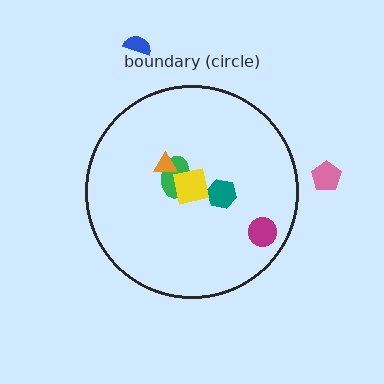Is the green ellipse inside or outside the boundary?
Inside.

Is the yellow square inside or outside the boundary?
Inside.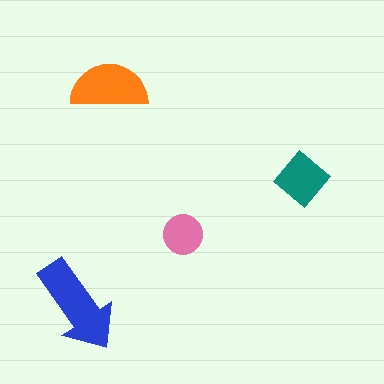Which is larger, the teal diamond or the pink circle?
The teal diamond.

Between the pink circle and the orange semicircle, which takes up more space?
The orange semicircle.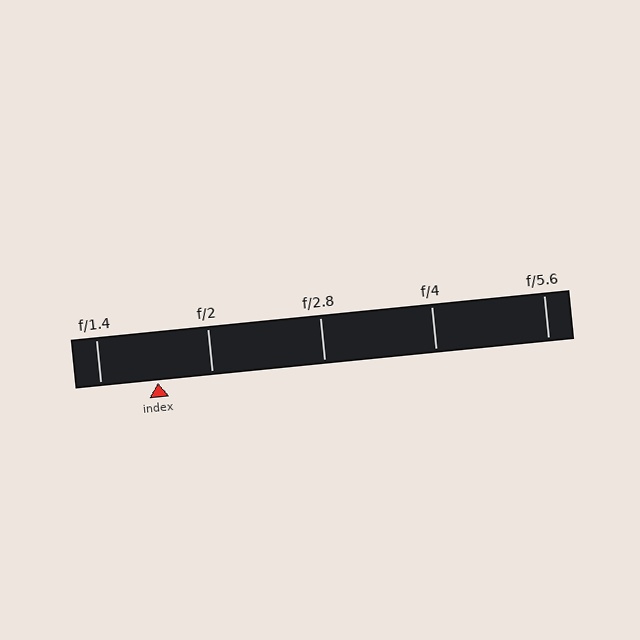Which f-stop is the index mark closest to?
The index mark is closest to f/2.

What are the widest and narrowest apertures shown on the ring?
The widest aperture shown is f/1.4 and the narrowest is f/5.6.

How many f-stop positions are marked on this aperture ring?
There are 5 f-stop positions marked.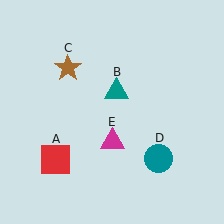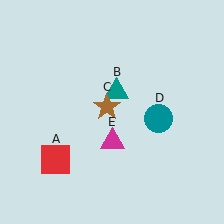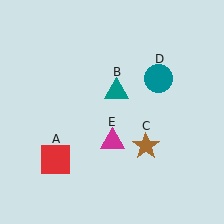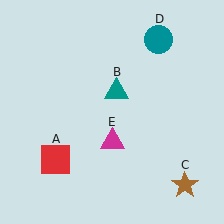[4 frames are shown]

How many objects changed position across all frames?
2 objects changed position: brown star (object C), teal circle (object D).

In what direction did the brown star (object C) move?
The brown star (object C) moved down and to the right.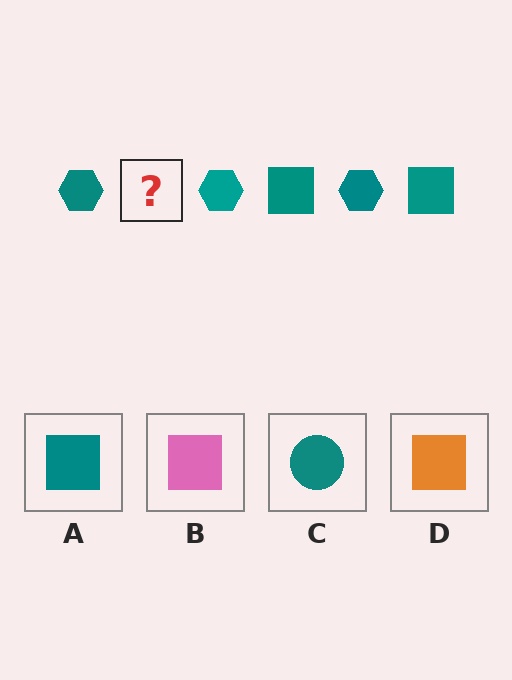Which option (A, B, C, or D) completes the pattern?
A.